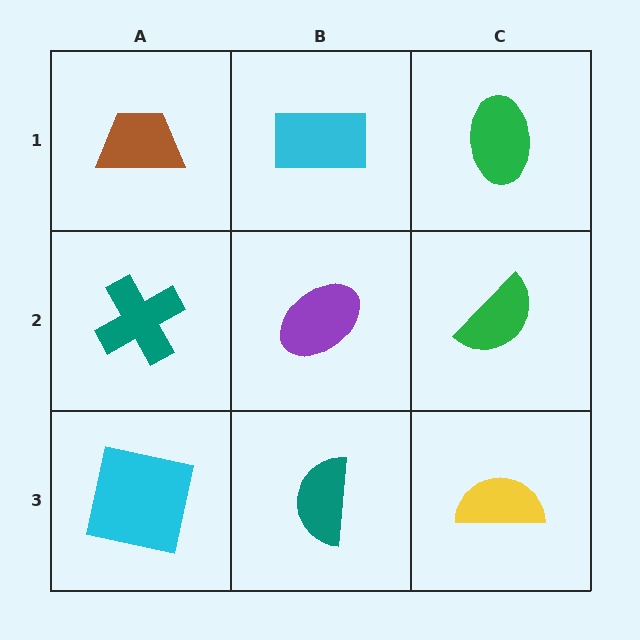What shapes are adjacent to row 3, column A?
A teal cross (row 2, column A), a teal semicircle (row 3, column B).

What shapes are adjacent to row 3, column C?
A green semicircle (row 2, column C), a teal semicircle (row 3, column B).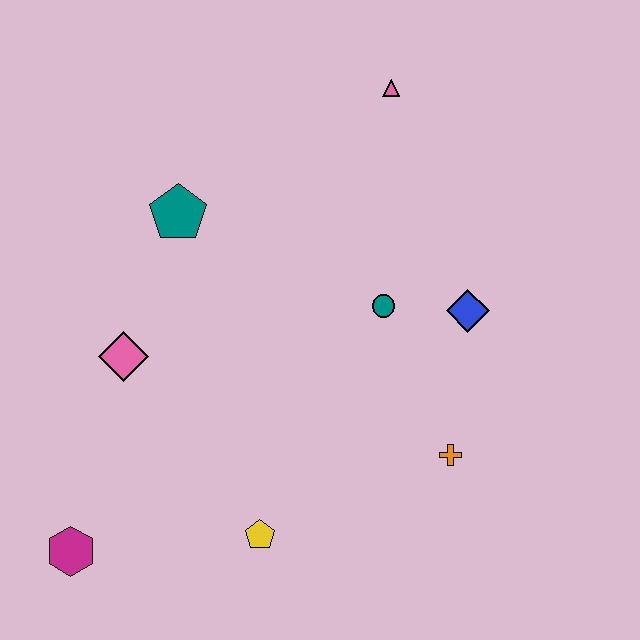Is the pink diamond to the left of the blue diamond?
Yes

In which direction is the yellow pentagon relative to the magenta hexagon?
The yellow pentagon is to the right of the magenta hexagon.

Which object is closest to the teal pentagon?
The pink diamond is closest to the teal pentagon.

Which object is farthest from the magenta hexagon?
The pink triangle is farthest from the magenta hexagon.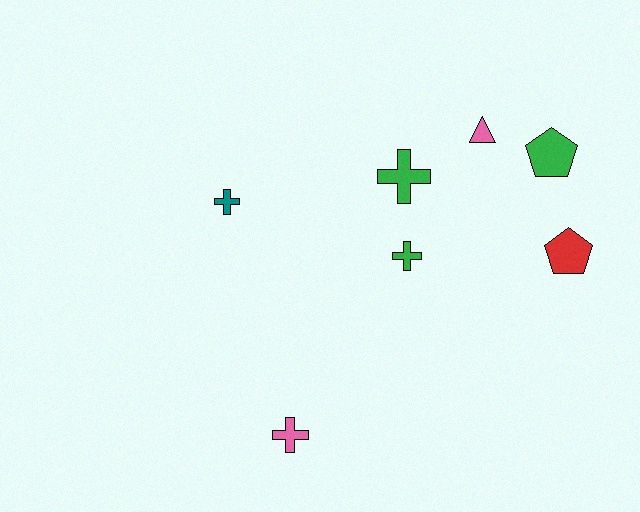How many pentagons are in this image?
There are 2 pentagons.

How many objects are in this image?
There are 7 objects.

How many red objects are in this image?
There is 1 red object.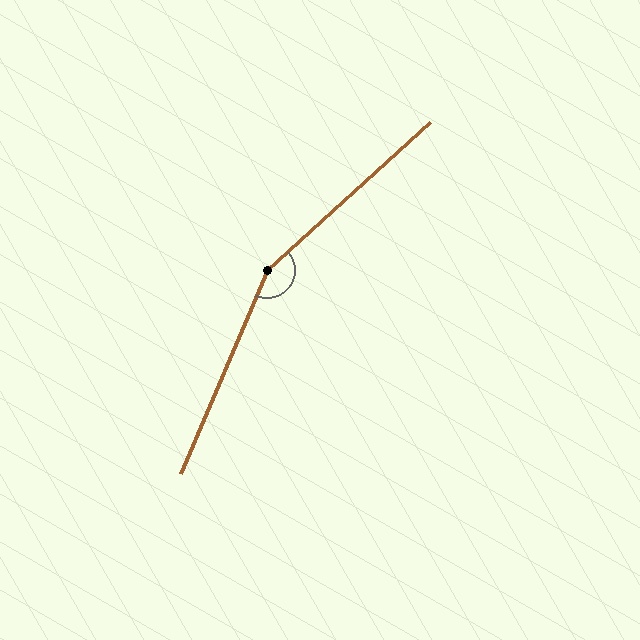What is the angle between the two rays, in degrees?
Approximately 155 degrees.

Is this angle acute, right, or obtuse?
It is obtuse.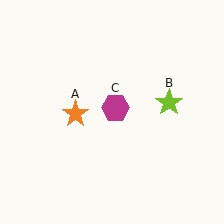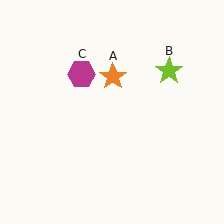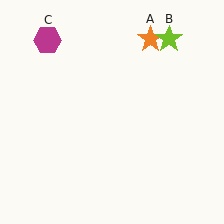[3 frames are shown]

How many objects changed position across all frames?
3 objects changed position: orange star (object A), lime star (object B), magenta hexagon (object C).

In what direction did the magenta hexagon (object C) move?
The magenta hexagon (object C) moved up and to the left.